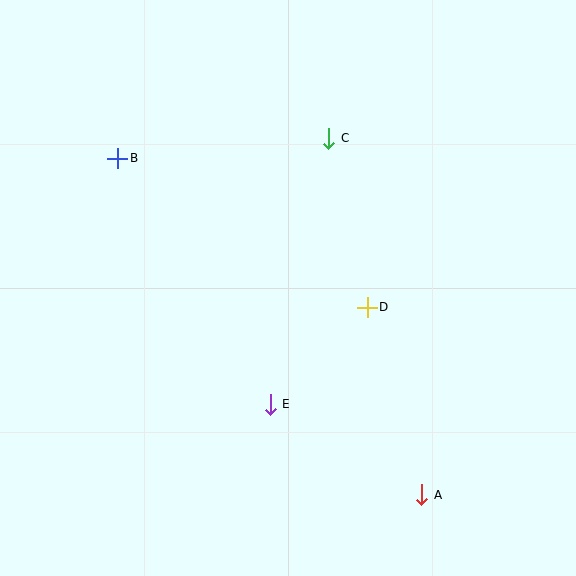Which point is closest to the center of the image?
Point D at (367, 307) is closest to the center.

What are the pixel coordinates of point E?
Point E is at (270, 404).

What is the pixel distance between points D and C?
The distance between D and C is 173 pixels.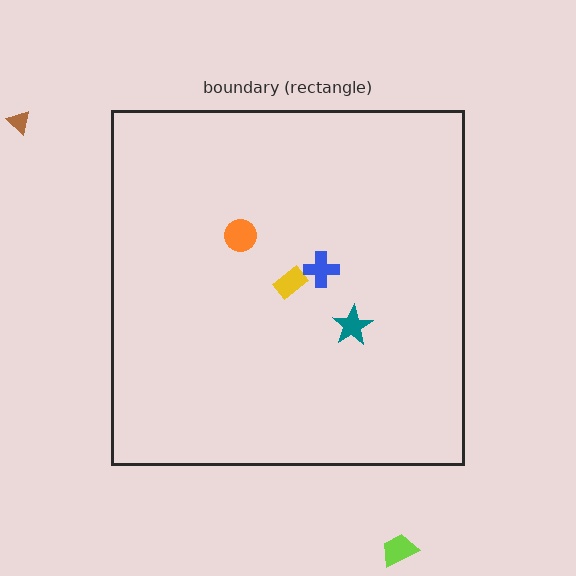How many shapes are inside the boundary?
4 inside, 2 outside.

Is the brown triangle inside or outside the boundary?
Outside.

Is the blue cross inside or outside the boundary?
Inside.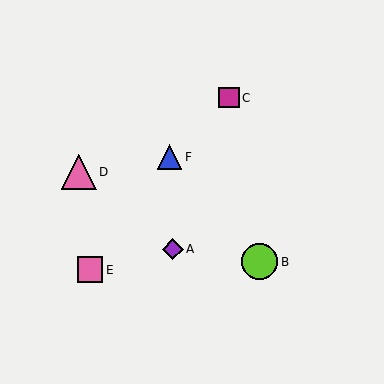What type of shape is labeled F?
Shape F is a blue triangle.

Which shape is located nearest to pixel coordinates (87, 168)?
The pink triangle (labeled D) at (79, 172) is nearest to that location.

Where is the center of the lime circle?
The center of the lime circle is at (259, 262).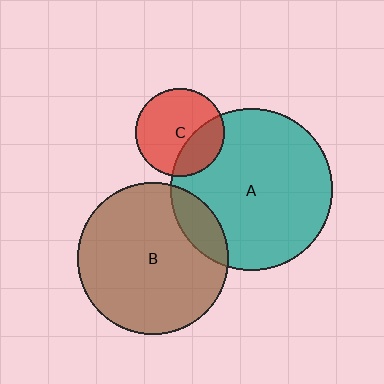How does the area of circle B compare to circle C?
Approximately 2.9 times.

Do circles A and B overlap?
Yes.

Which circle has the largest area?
Circle A (teal).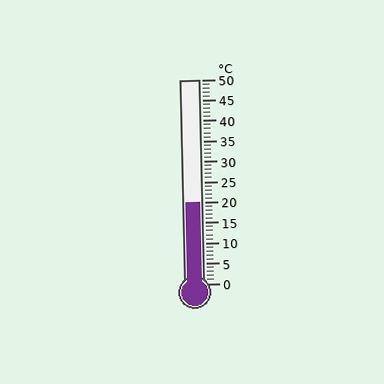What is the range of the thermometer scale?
The thermometer scale ranges from 0°C to 50°C.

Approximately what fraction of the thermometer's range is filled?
The thermometer is filled to approximately 40% of its range.